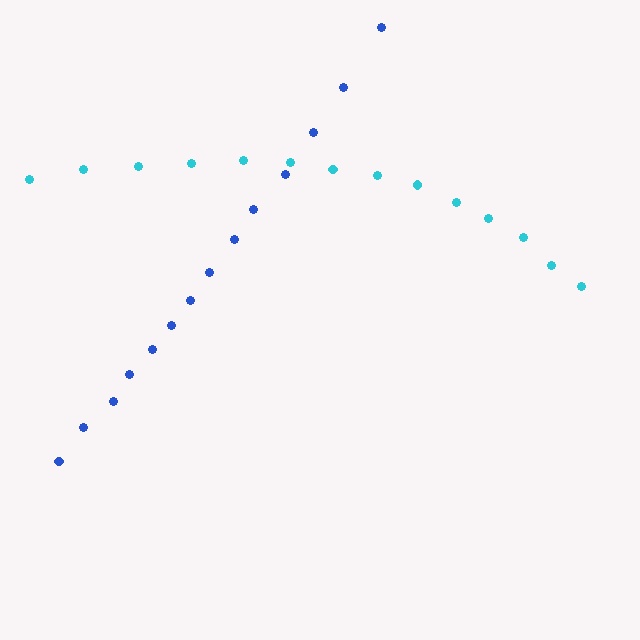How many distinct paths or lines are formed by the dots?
There are 2 distinct paths.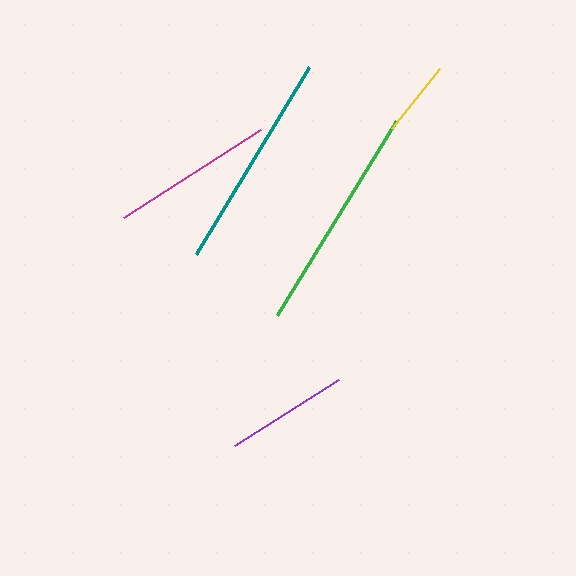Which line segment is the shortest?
The yellow line is the shortest at approximately 78 pixels.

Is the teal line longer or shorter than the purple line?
The teal line is longer than the purple line.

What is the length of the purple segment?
The purple segment is approximately 124 pixels long.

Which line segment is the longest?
The green line is the longest at approximately 227 pixels.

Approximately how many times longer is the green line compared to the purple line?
The green line is approximately 1.8 times the length of the purple line.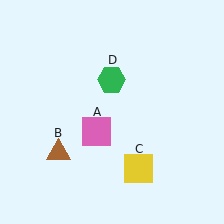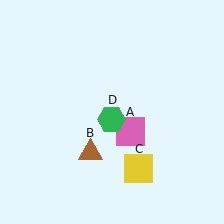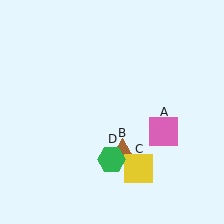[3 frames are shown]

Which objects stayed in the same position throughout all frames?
Yellow square (object C) remained stationary.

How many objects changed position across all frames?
3 objects changed position: pink square (object A), brown triangle (object B), green hexagon (object D).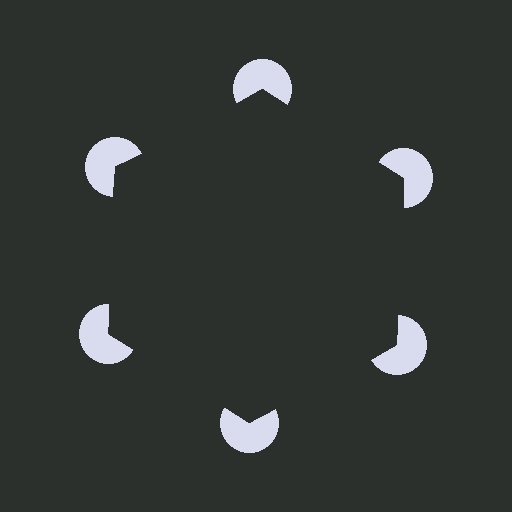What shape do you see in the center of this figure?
An illusory hexagon — its edges are inferred from the aligned wedge cuts in the pac-man discs, not physically drawn.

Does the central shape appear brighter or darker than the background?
It typically appears slightly darker than the background, even though no actual brightness change is drawn.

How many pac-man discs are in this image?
There are 6 — one at each vertex of the illusory hexagon.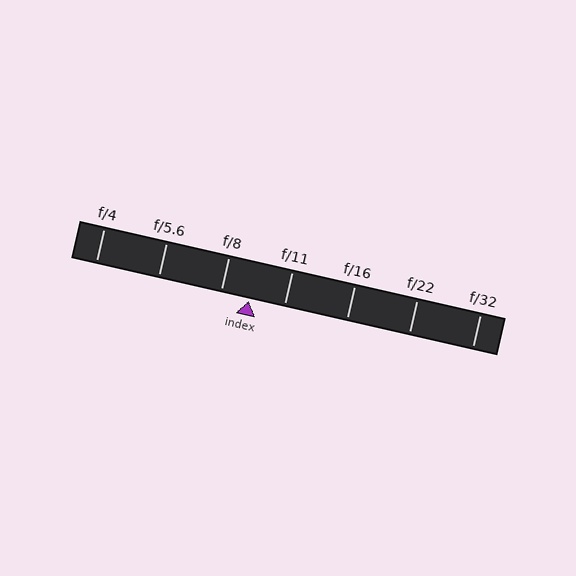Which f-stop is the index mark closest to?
The index mark is closest to f/8.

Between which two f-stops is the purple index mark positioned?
The index mark is between f/8 and f/11.